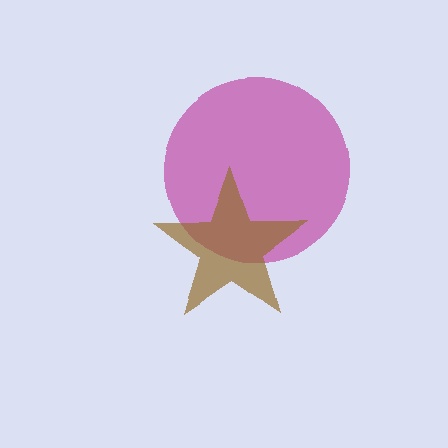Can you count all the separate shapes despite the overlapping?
Yes, there are 2 separate shapes.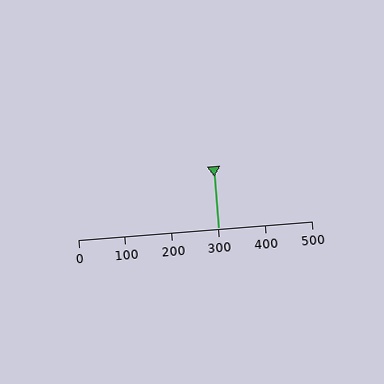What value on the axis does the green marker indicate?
The marker indicates approximately 300.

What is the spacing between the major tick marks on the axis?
The major ticks are spaced 100 apart.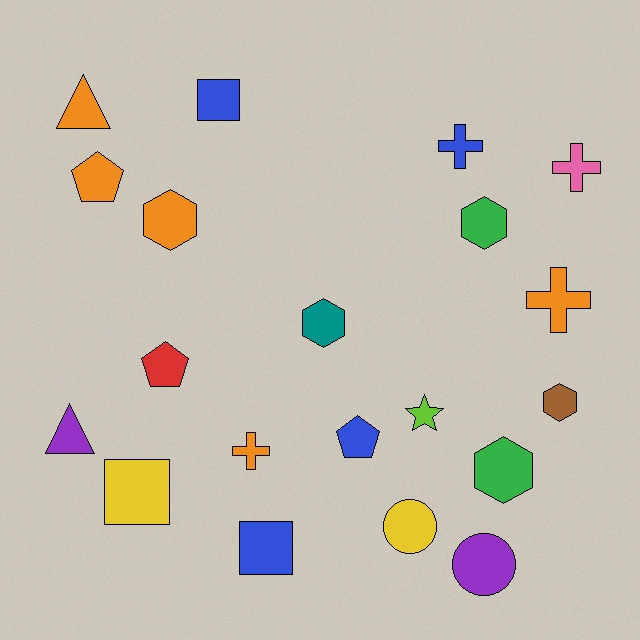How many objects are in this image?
There are 20 objects.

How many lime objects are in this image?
There is 1 lime object.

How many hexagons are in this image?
There are 5 hexagons.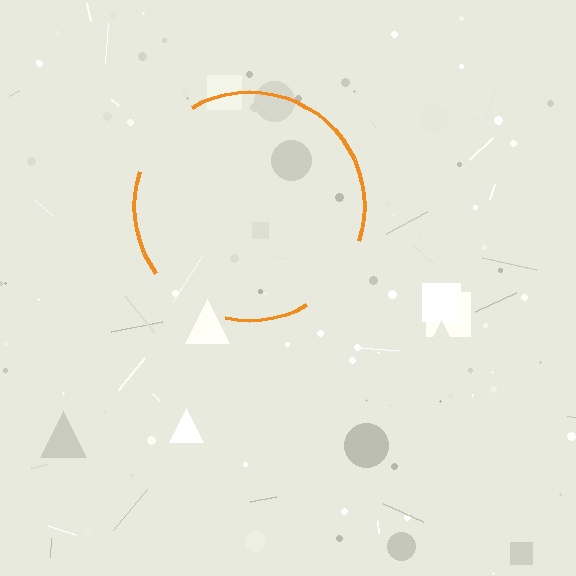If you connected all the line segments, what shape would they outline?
They would outline a circle.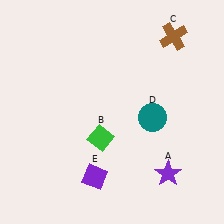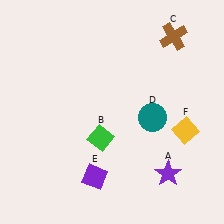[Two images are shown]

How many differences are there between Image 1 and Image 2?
There is 1 difference between the two images.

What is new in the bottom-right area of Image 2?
A yellow diamond (F) was added in the bottom-right area of Image 2.